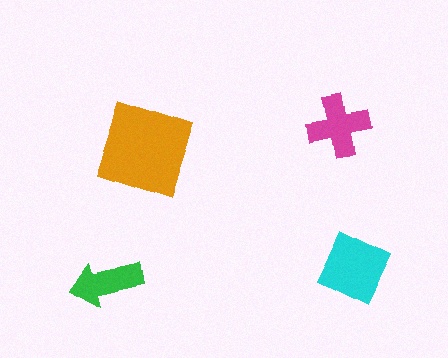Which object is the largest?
The orange square.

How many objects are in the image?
There are 4 objects in the image.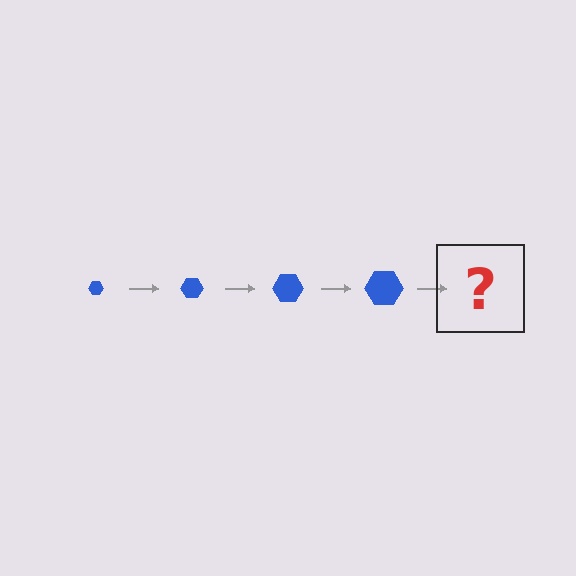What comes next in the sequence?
The next element should be a blue hexagon, larger than the previous one.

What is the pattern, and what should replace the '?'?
The pattern is that the hexagon gets progressively larger each step. The '?' should be a blue hexagon, larger than the previous one.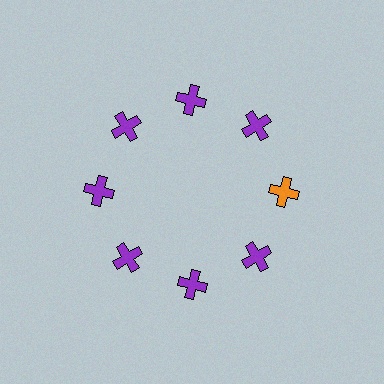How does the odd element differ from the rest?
It has a different color: orange instead of purple.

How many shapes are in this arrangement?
There are 8 shapes arranged in a ring pattern.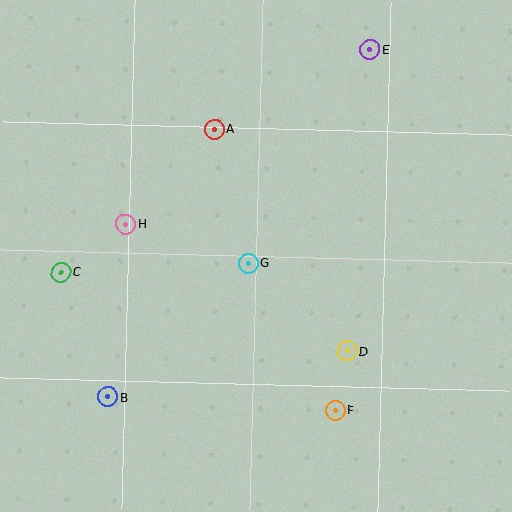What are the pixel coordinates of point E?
Point E is at (370, 49).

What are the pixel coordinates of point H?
Point H is at (125, 224).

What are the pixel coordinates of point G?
Point G is at (248, 263).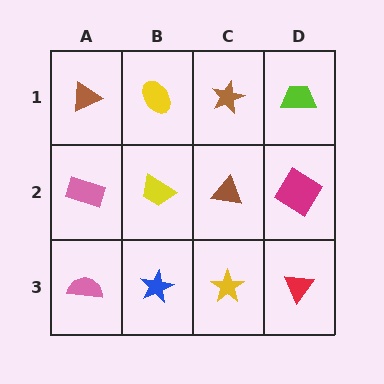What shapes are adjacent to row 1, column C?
A brown triangle (row 2, column C), a yellow ellipse (row 1, column B), a lime trapezoid (row 1, column D).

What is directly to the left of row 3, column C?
A blue star.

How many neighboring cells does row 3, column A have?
2.